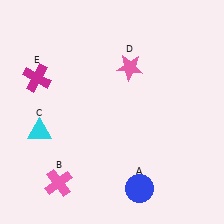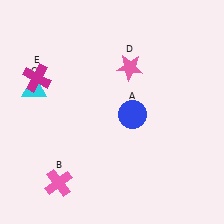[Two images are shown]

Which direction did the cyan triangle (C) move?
The cyan triangle (C) moved up.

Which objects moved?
The objects that moved are: the blue circle (A), the cyan triangle (C).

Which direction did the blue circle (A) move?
The blue circle (A) moved up.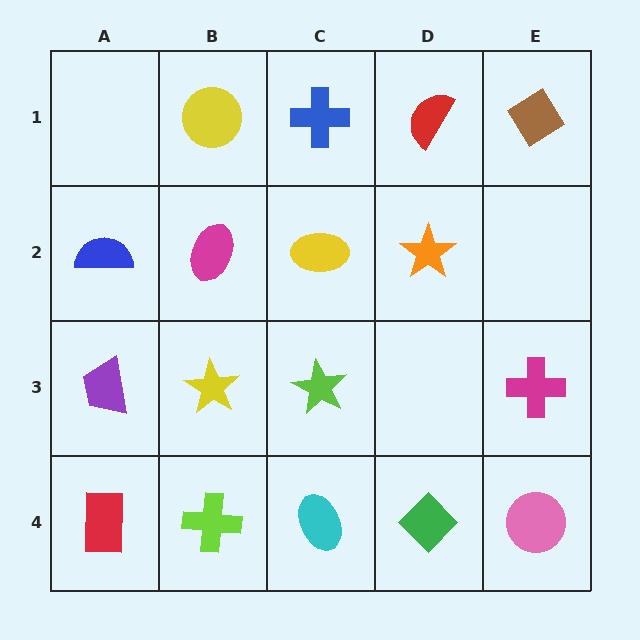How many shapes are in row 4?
5 shapes.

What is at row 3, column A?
A purple trapezoid.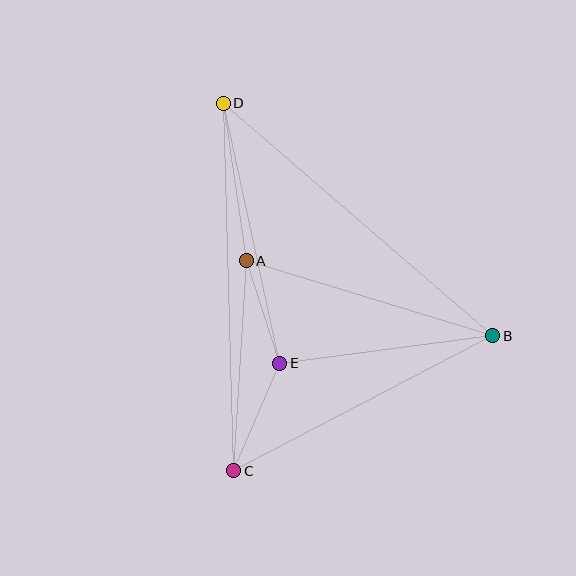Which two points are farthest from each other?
Points C and D are farthest from each other.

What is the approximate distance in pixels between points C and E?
The distance between C and E is approximately 117 pixels.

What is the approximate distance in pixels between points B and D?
The distance between B and D is approximately 356 pixels.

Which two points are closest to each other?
Points A and E are closest to each other.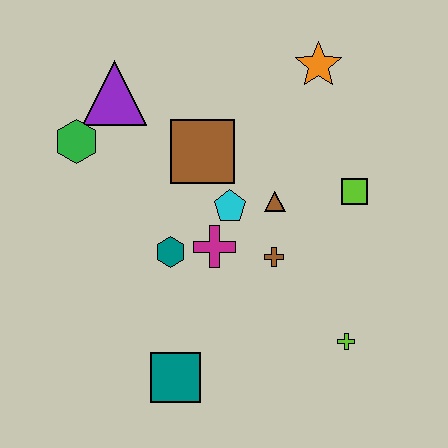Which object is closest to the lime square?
The brown triangle is closest to the lime square.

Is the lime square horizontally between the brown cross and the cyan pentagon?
No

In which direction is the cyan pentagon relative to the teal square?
The cyan pentagon is above the teal square.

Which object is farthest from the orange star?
The teal square is farthest from the orange star.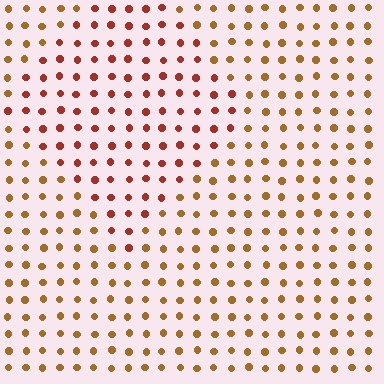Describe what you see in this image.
The image is filled with small brown elements in a uniform arrangement. A diamond-shaped region is visible where the elements are tinted to a slightly different hue, forming a subtle color boundary.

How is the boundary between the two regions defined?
The boundary is defined purely by a slight shift in hue (about 31 degrees). Spacing, size, and orientation are identical on both sides.